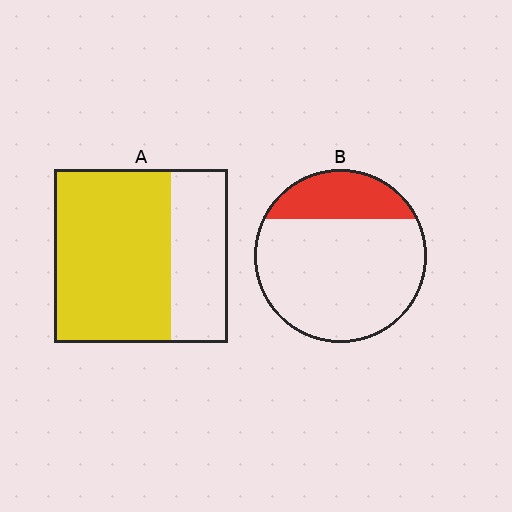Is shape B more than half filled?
No.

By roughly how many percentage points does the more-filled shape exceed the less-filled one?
By roughly 45 percentage points (A over B).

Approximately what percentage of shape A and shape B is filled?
A is approximately 65% and B is approximately 25%.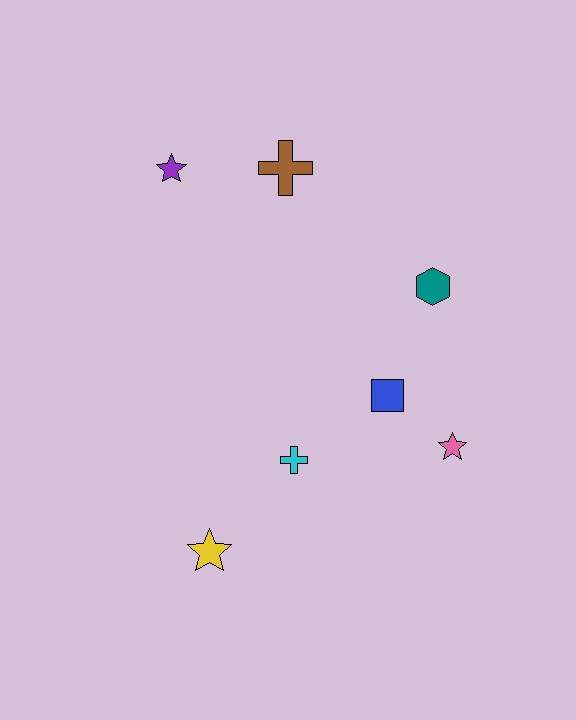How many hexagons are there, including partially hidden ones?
There is 1 hexagon.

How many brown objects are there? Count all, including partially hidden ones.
There is 1 brown object.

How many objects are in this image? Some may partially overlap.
There are 7 objects.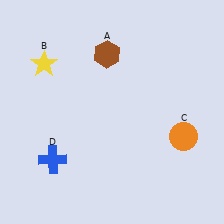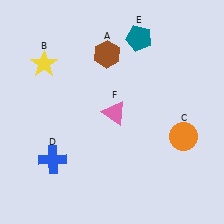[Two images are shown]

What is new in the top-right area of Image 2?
A teal pentagon (E) was added in the top-right area of Image 2.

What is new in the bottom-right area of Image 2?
A pink triangle (F) was added in the bottom-right area of Image 2.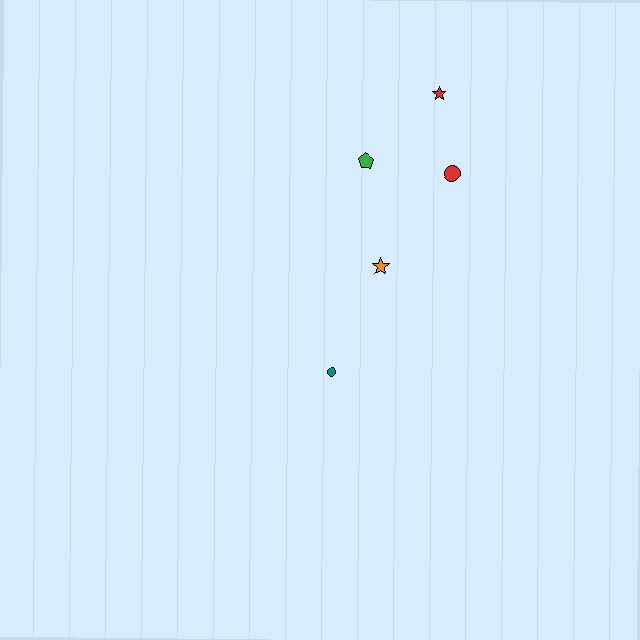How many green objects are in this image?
There is 1 green object.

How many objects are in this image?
There are 5 objects.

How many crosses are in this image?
There are no crosses.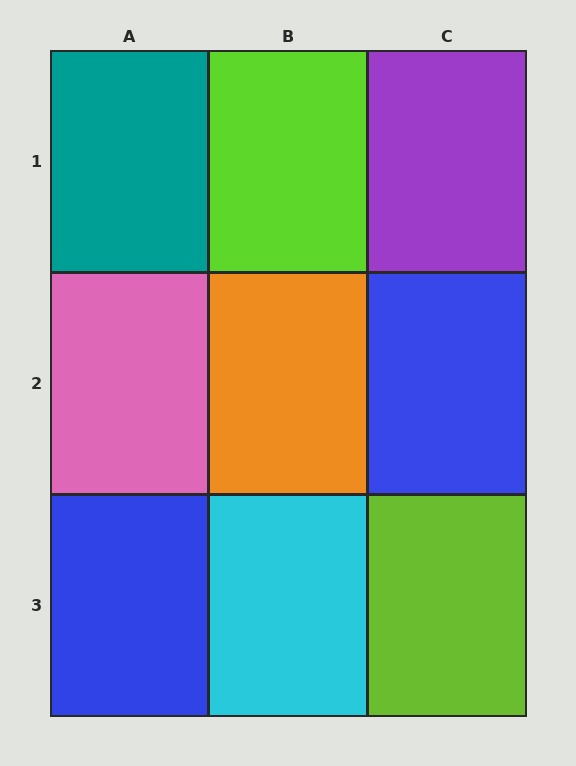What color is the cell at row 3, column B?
Cyan.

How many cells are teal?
1 cell is teal.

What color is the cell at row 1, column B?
Lime.